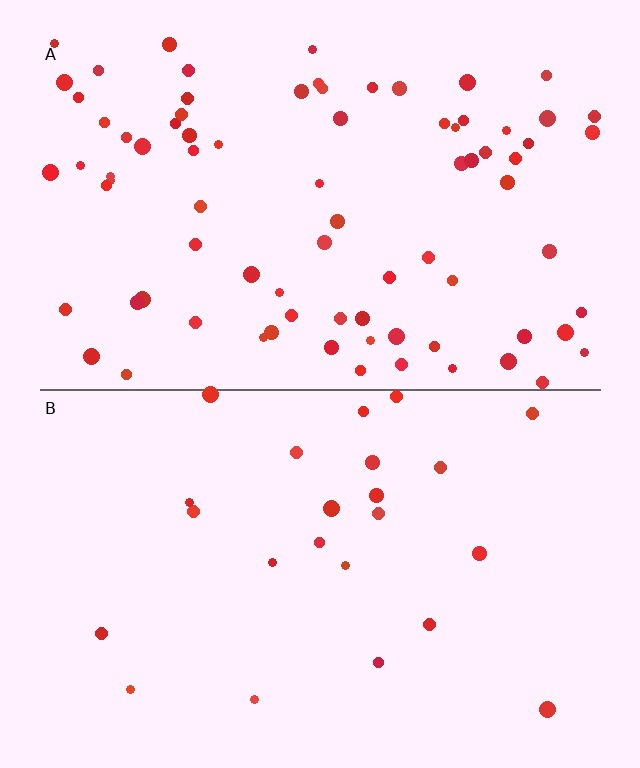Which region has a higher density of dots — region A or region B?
A (the top).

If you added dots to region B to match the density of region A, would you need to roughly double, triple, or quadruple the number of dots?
Approximately triple.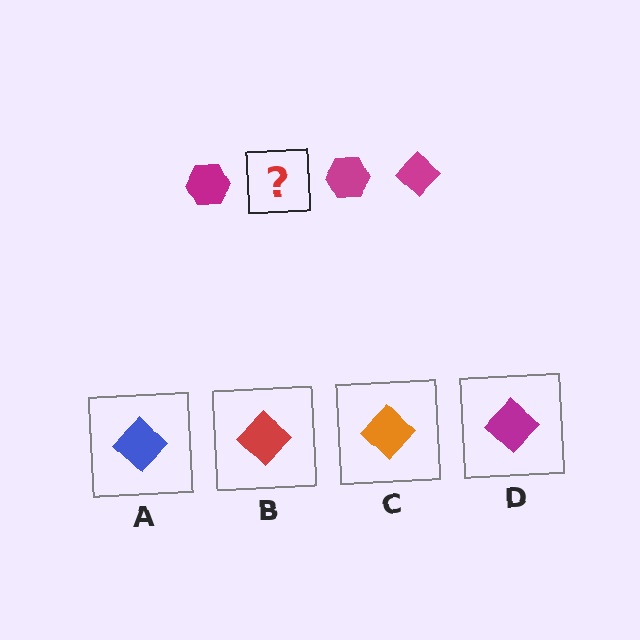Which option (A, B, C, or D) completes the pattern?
D.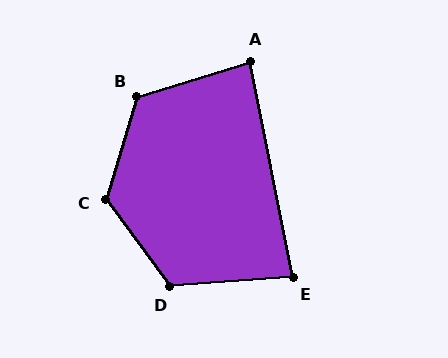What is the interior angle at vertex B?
Approximately 124 degrees (obtuse).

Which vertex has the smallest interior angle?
E, at approximately 83 degrees.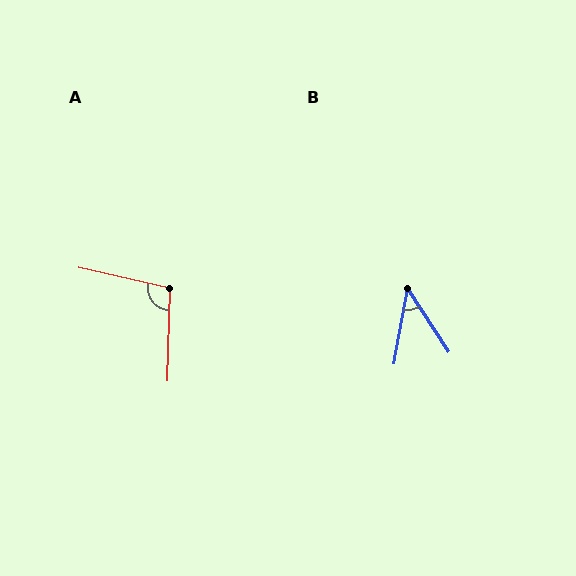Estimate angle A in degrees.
Approximately 102 degrees.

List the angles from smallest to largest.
B (43°), A (102°).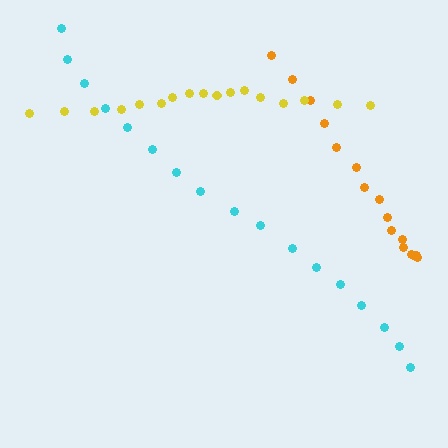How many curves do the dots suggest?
There are 3 distinct paths.